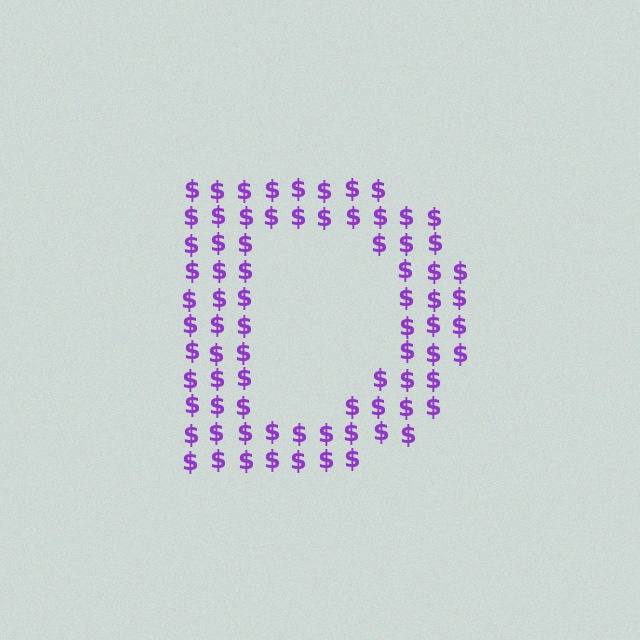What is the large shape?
The large shape is the letter D.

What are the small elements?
The small elements are dollar signs.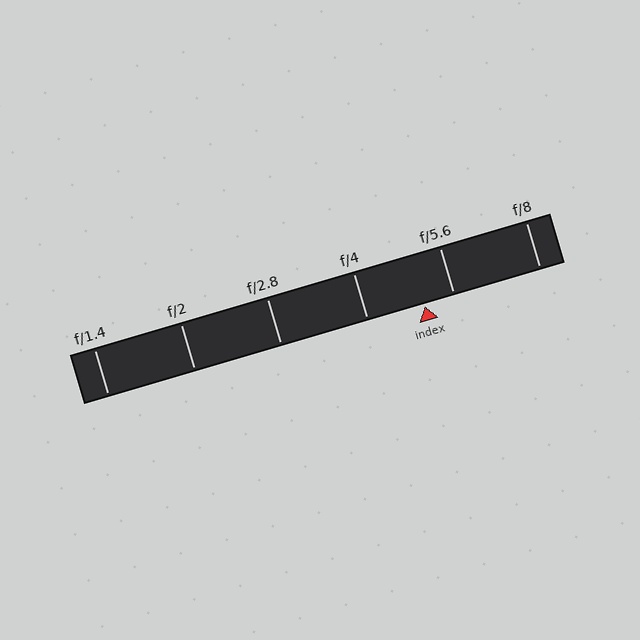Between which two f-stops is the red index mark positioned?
The index mark is between f/4 and f/5.6.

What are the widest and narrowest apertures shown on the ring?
The widest aperture shown is f/1.4 and the narrowest is f/8.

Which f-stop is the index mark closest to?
The index mark is closest to f/5.6.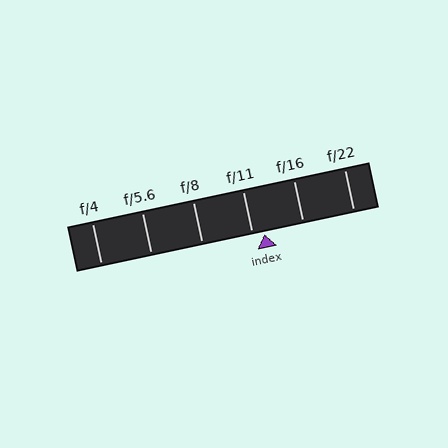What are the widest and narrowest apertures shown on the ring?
The widest aperture shown is f/4 and the narrowest is f/22.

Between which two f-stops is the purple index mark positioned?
The index mark is between f/11 and f/16.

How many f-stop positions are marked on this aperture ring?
There are 6 f-stop positions marked.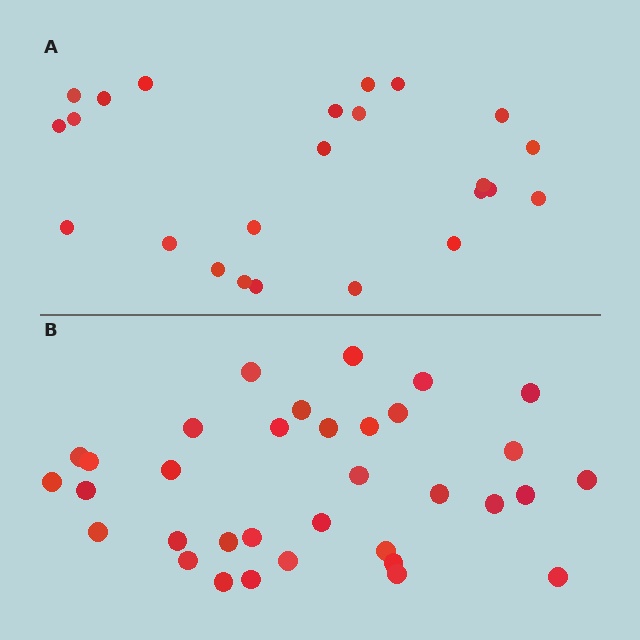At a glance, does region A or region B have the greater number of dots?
Region B (the bottom region) has more dots.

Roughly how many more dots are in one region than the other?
Region B has roughly 10 or so more dots than region A.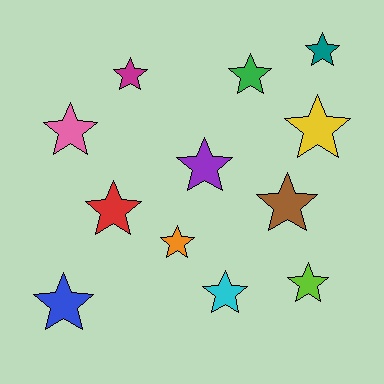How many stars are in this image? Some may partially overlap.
There are 12 stars.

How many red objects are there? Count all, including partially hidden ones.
There is 1 red object.